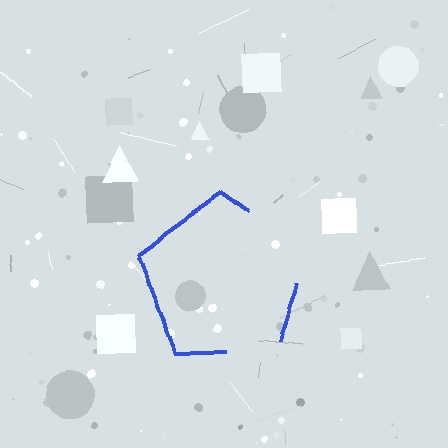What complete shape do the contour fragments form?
The contour fragments form a pentagon.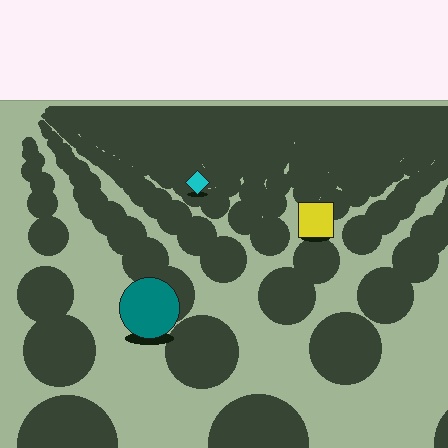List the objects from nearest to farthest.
From nearest to farthest: the teal circle, the yellow square, the cyan diamond.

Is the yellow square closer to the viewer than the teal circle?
No. The teal circle is closer — you can tell from the texture gradient: the ground texture is coarser near it.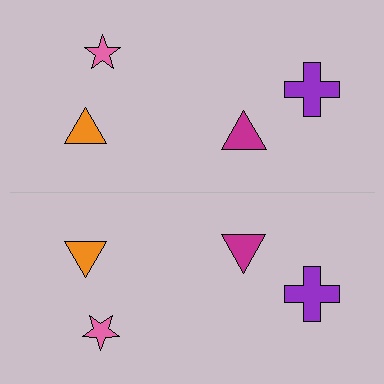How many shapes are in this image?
There are 8 shapes in this image.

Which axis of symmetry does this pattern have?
The pattern has a horizontal axis of symmetry running through the center of the image.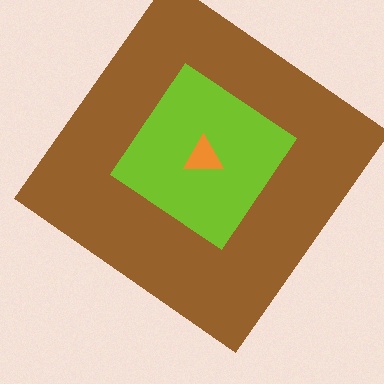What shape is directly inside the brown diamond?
The lime diamond.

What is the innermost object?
The orange triangle.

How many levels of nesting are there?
3.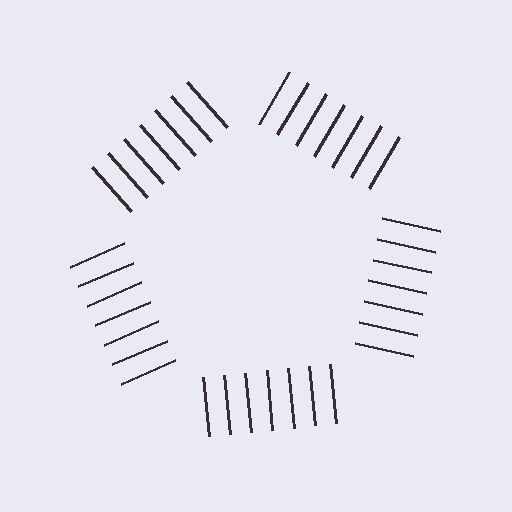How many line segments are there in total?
35 — 7 along each of the 5 edges.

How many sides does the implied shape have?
5 sides — the line-ends trace a pentagon.